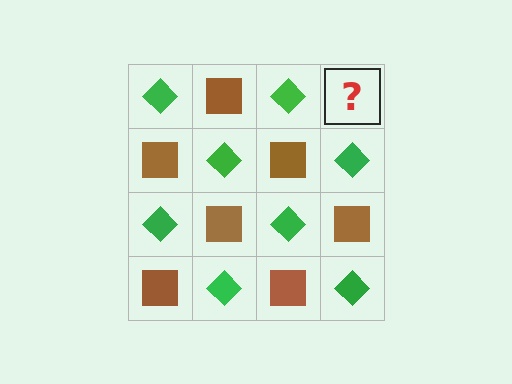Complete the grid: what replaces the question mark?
The question mark should be replaced with a brown square.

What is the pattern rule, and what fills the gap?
The rule is that it alternates green diamond and brown square in a checkerboard pattern. The gap should be filled with a brown square.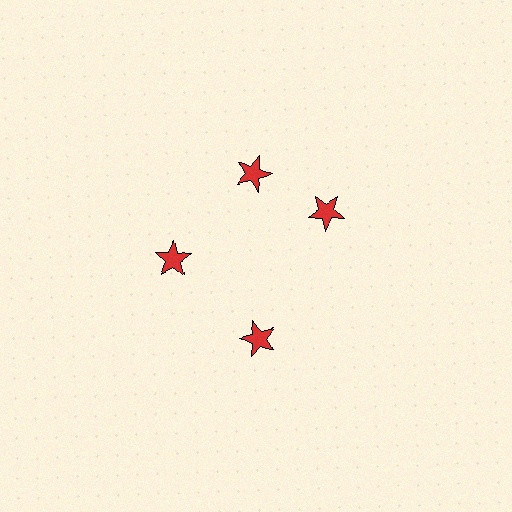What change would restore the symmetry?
The symmetry would be restored by rotating it back into even spacing with its neighbors so that all 4 stars sit at equal angles and equal distance from the center.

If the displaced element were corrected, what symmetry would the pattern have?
It would have 4-fold rotational symmetry — the pattern would map onto itself every 90 degrees.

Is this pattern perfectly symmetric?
No. The 4 red stars are arranged in a ring, but one element near the 3 o'clock position is rotated out of alignment along the ring, breaking the 4-fold rotational symmetry.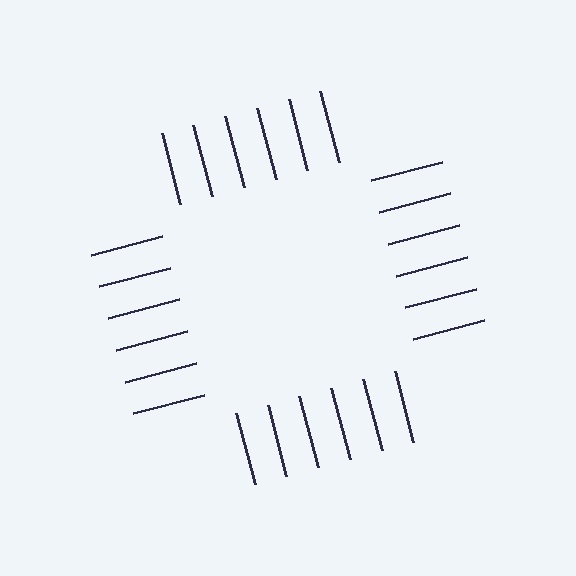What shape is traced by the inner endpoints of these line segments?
An illusory square — the line segments terminate on its edges but no continuous stroke is drawn.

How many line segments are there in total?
24 — 6 along each of the 4 edges.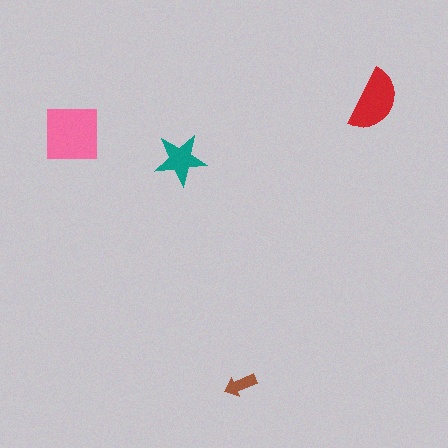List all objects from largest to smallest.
The pink square, the red semicircle, the teal star, the brown arrow.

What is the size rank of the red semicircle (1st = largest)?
2nd.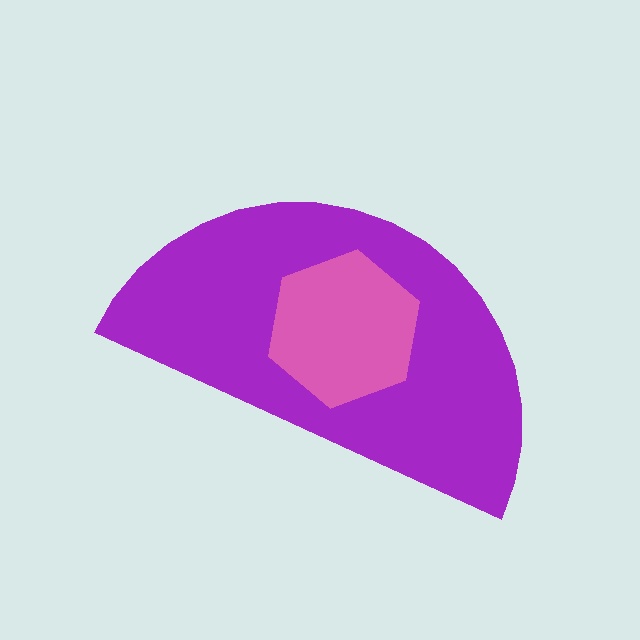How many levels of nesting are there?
2.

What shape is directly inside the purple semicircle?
The pink hexagon.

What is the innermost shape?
The pink hexagon.